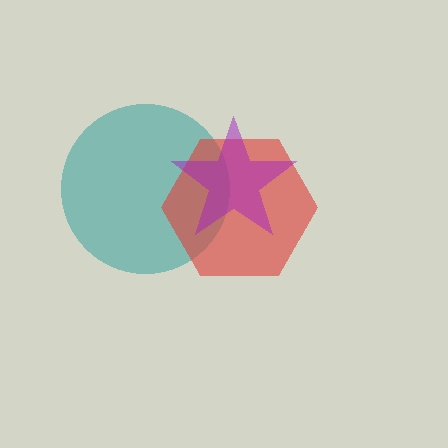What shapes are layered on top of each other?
The layered shapes are: a teal circle, a red hexagon, a purple star.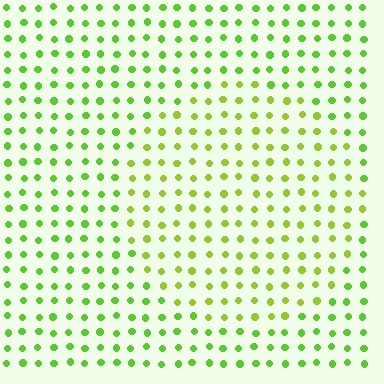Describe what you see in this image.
The image is filled with small lime elements in a uniform arrangement. A circle-shaped region is visible where the elements are tinted to a slightly different hue, forming a subtle color boundary.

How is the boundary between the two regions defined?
The boundary is defined purely by a slight shift in hue (about 22 degrees). Spacing, size, and orientation are identical on both sides.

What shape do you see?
I see a circle.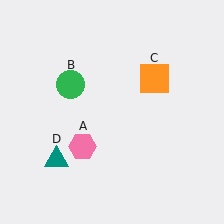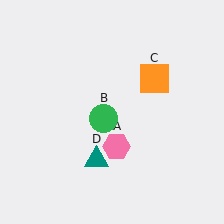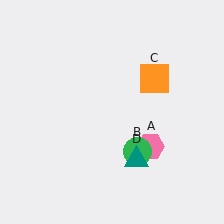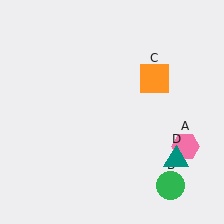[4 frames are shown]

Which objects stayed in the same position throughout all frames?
Orange square (object C) remained stationary.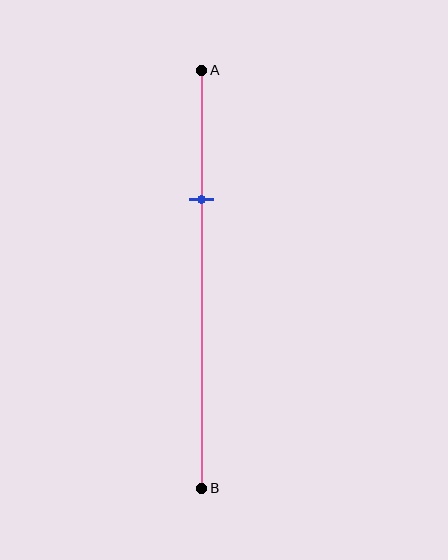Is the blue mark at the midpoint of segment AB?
No, the mark is at about 30% from A, not at the 50% midpoint.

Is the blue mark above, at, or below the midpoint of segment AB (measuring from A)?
The blue mark is above the midpoint of segment AB.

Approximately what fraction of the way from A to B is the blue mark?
The blue mark is approximately 30% of the way from A to B.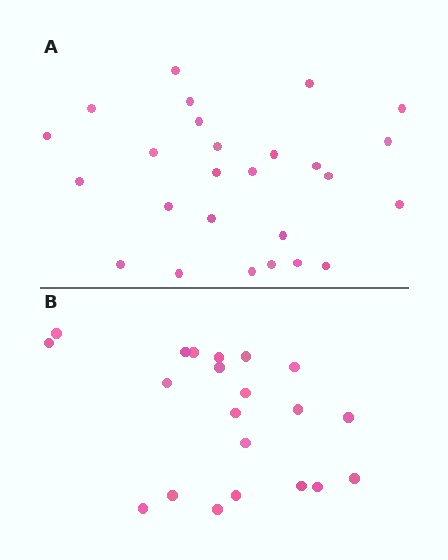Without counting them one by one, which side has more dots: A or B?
Region A (the top region) has more dots.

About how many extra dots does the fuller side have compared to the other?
Region A has about 5 more dots than region B.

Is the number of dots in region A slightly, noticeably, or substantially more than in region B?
Region A has only slightly more — the two regions are fairly close. The ratio is roughly 1.2 to 1.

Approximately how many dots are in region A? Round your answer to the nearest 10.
About 30 dots. (The exact count is 26, which rounds to 30.)